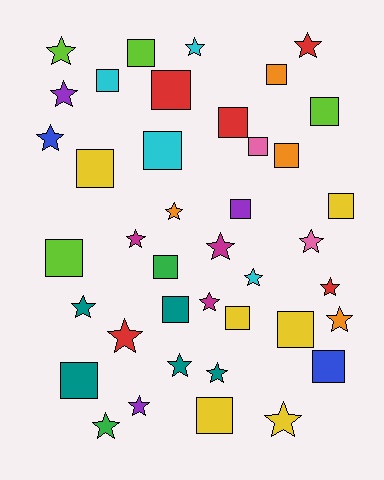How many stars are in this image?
There are 20 stars.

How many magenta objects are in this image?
There are 3 magenta objects.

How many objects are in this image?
There are 40 objects.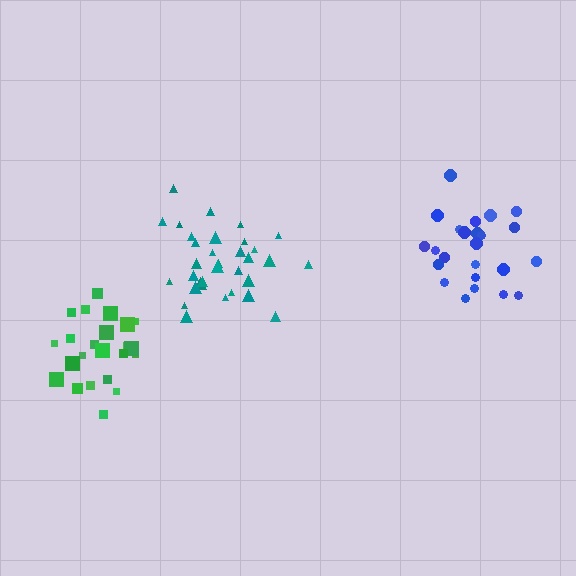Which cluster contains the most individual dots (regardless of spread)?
Teal (32).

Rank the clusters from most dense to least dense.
teal, blue, green.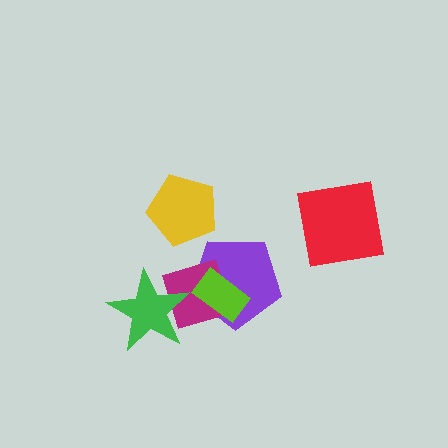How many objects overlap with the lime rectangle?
2 objects overlap with the lime rectangle.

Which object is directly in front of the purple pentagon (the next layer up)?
The magenta diamond is directly in front of the purple pentagon.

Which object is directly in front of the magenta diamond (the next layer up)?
The green star is directly in front of the magenta diamond.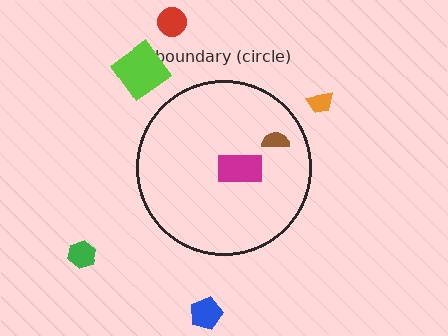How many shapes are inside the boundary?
2 inside, 5 outside.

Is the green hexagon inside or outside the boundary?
Outside.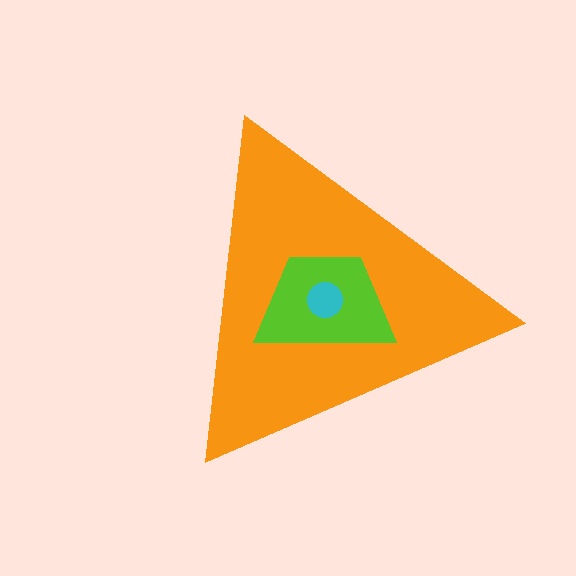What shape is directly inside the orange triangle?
The lime trapezoid.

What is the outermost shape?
The orange triangle.